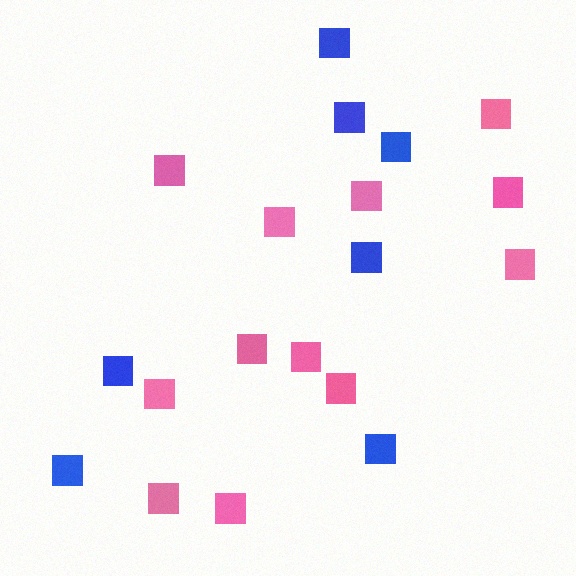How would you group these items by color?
There are 2 groups: one group of blue squares (7) and one group of pink squares (12).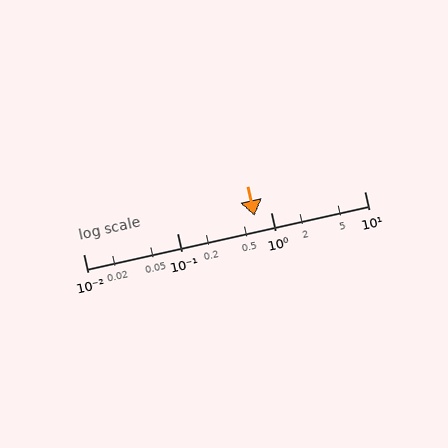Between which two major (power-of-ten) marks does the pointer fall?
The pointer is between 0.1 and 1.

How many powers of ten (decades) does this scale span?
The scale spans 3 decades, from 0.01 to 10.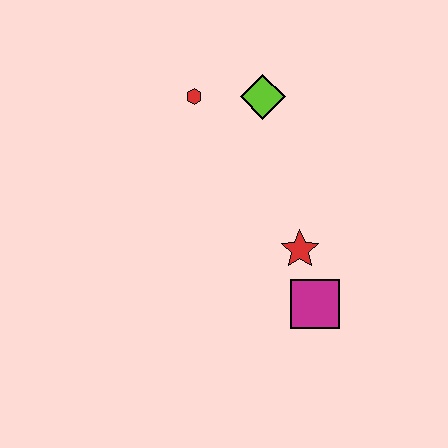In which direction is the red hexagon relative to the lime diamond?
The red hexagon is to the left of the lime diamond.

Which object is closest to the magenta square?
The red star is closest to the magenta square.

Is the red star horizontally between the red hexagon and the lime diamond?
No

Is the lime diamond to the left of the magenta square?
Yes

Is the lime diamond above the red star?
Yes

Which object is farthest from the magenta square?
The red hexagon is farthest from the magenta square.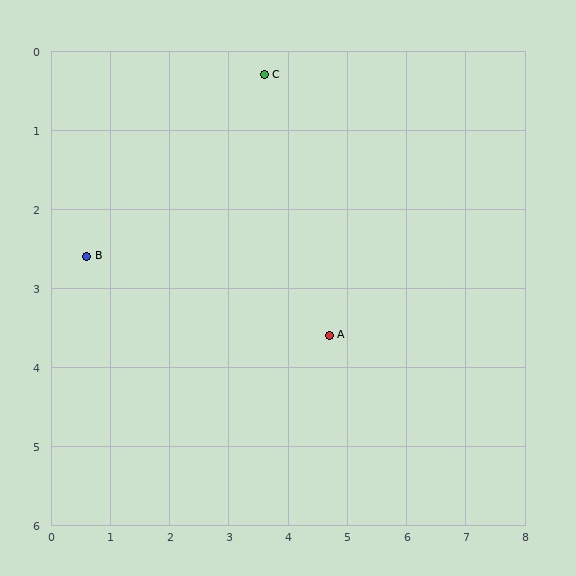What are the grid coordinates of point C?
Point C is at approximately (3.6, 0.3).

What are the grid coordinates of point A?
Point A is at approximately (4.7, 3.6).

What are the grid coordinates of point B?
Point B is at approximately (0.6, 2.6).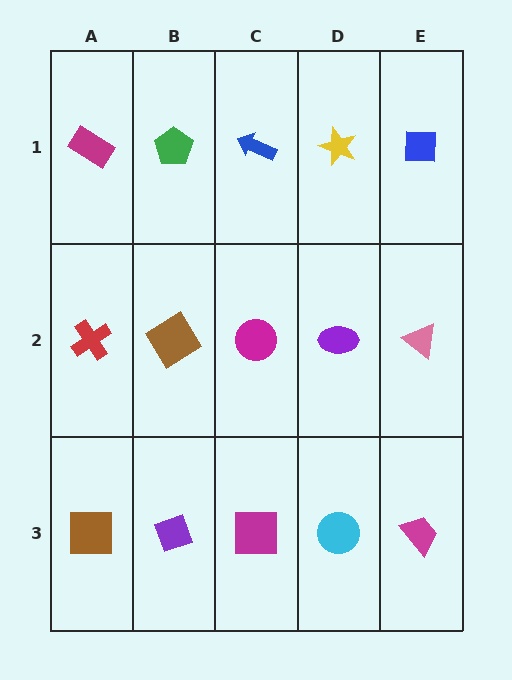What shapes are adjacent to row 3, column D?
A purple ellipse (row 2, column D), a magenta square (row 3, column C), a magenta trapezoid (row 3, column E).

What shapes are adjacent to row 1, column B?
A brown diamond (row 2, column B), a magenta rectangle (row 1, column A), a blue arrow (row 1, column C).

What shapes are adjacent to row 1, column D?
A purple ellipse (row 2, column D), a blue arrow (row 1, column C), a blue square (row 1, column E).